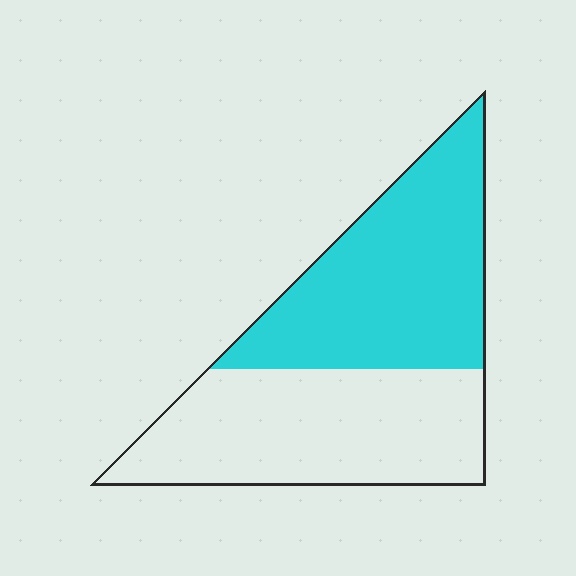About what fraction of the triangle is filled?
About one half (1/2).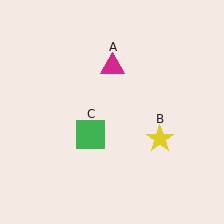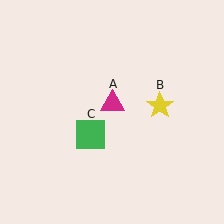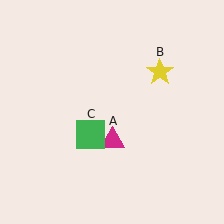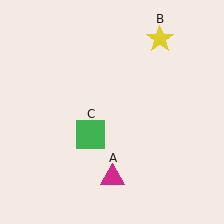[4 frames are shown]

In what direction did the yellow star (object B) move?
The yellow star (object B) moved up.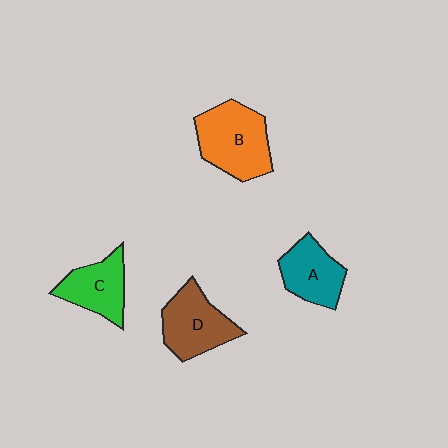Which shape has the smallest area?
Shape A (teal).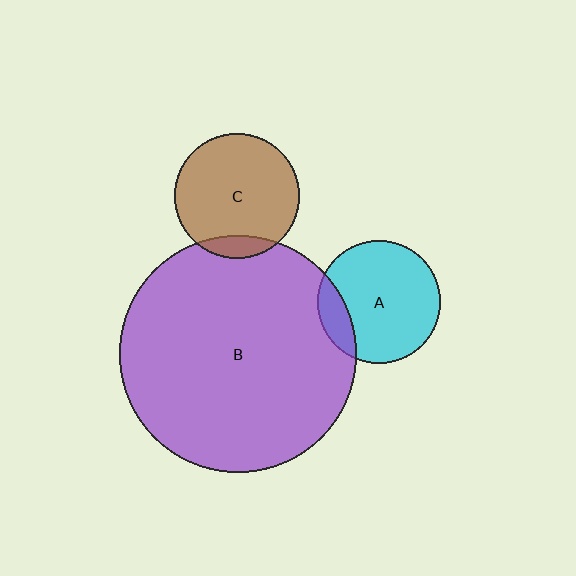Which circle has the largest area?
Circle B (purple).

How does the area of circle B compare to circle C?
Approximately 3.6 times.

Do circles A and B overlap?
Yes.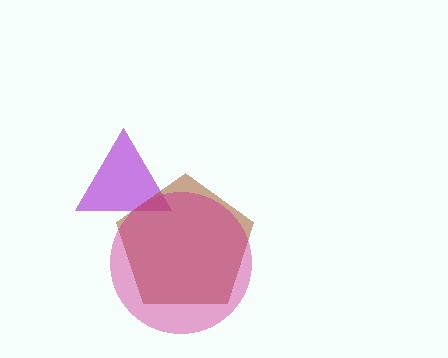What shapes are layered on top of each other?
The layered shapes are: a purple triangle, a brown pentagon, a magenta circle.